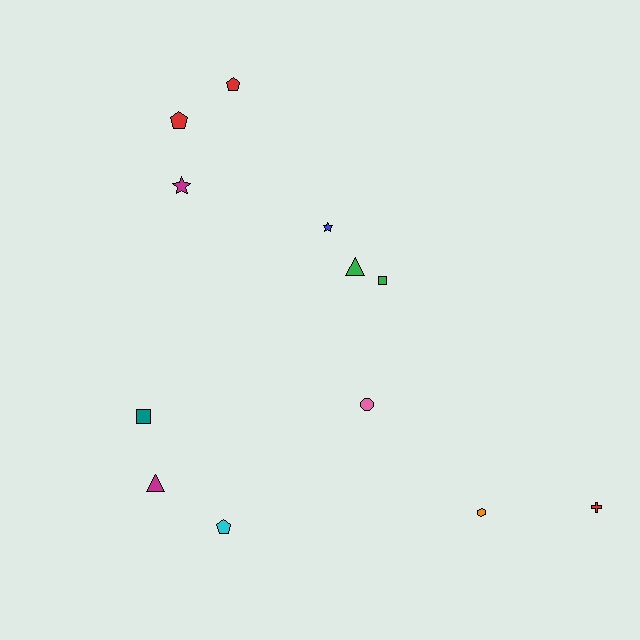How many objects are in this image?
There are 12 objects.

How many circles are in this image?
There is 1 circle.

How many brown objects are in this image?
There are no brown objects.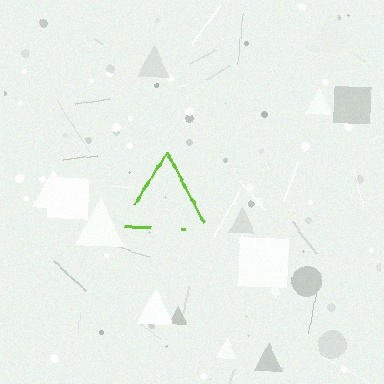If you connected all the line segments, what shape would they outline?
They would outline a triangle.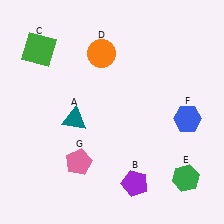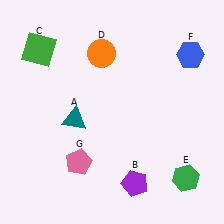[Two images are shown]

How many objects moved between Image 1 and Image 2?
1 object moved between the two images.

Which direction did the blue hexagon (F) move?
The blue hexagon (F) moved up.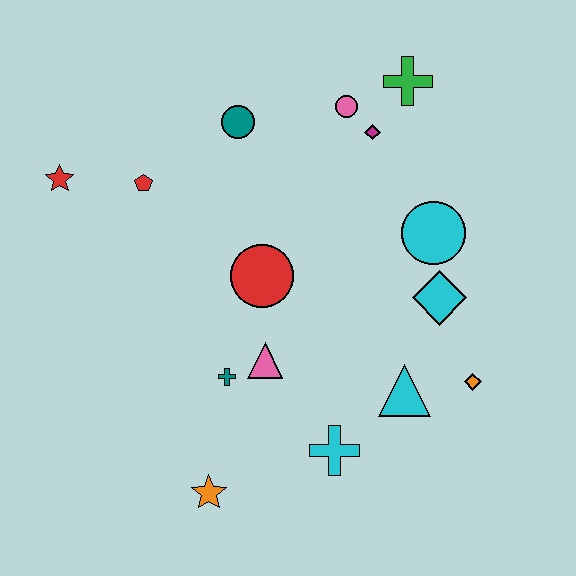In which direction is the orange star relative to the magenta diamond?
The orange star is below the magenta diamond.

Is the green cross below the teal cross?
No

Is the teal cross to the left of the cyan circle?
Yes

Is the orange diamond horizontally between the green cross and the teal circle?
No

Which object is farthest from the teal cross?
The green cross is farthest from the teal cross.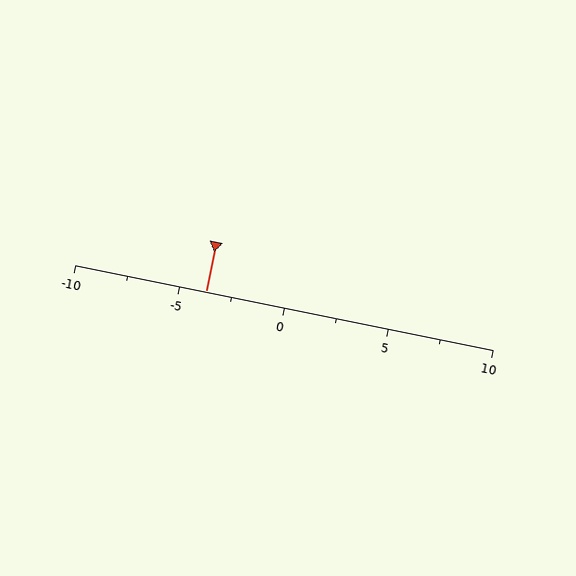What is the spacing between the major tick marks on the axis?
The major ticks are spaced 5 apart.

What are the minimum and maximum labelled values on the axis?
The axis runs from -10 to 10.